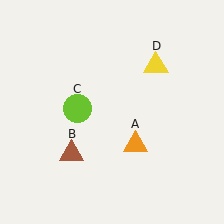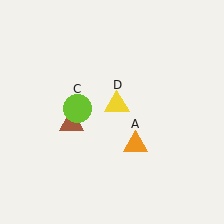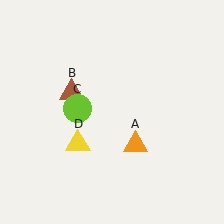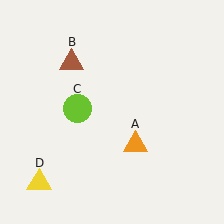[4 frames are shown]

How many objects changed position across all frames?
2 objects changed position: brown triangle (object B), yellow triangle (object D).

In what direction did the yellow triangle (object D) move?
The yellow triangle (object D) moved down and to the left.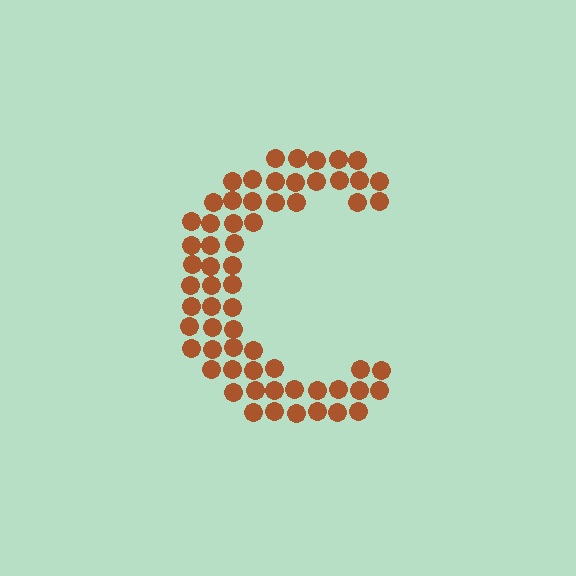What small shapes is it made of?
It is made of small circles.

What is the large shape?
The large shape is the letter C.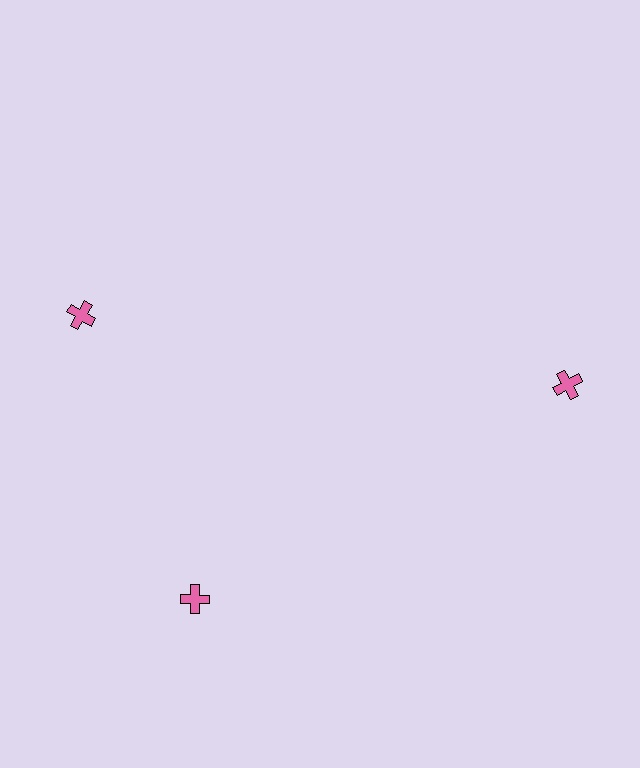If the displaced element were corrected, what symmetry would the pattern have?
It would have 3-fold rotational symmetry — the pattern would map onto itself every 120 degrees.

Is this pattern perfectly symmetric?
No. The 3 pink crosses are arranged in a ring, but one element near the 11 o'clock position is rotated out of alignment along the ring, breaking the 3-fold rotational symmetry.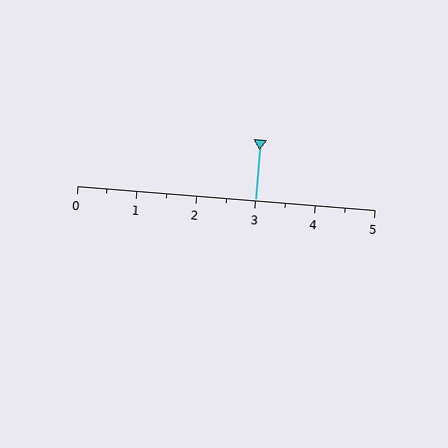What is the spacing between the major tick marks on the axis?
The major ticks are spaced 1 apart.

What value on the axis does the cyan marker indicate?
The marker indicates approximately 3.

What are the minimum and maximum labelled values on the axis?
The axis runs from 0 to 5.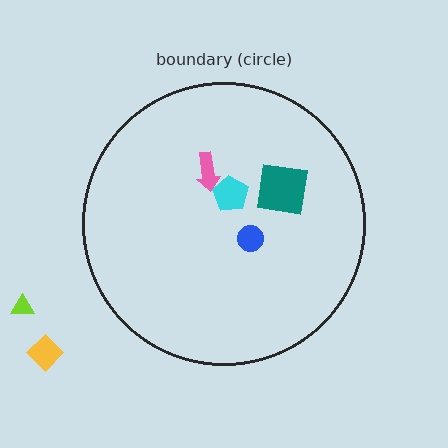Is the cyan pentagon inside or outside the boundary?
Inside.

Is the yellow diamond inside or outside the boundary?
Outside.